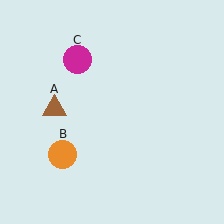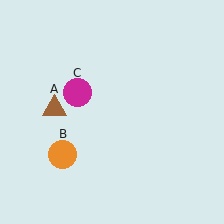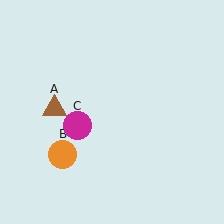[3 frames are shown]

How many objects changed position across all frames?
1 object changed position: magenta circle (object C).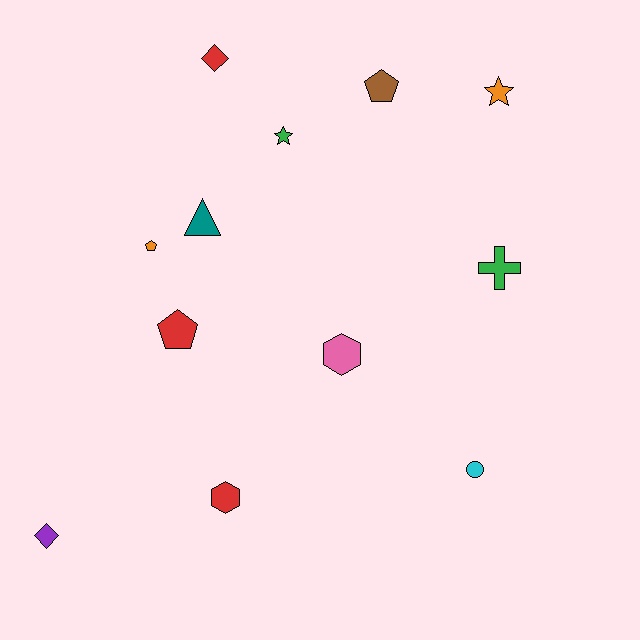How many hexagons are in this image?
There are 2 hexagons.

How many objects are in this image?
There are 12 objects.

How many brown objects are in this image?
There is 1 brown object.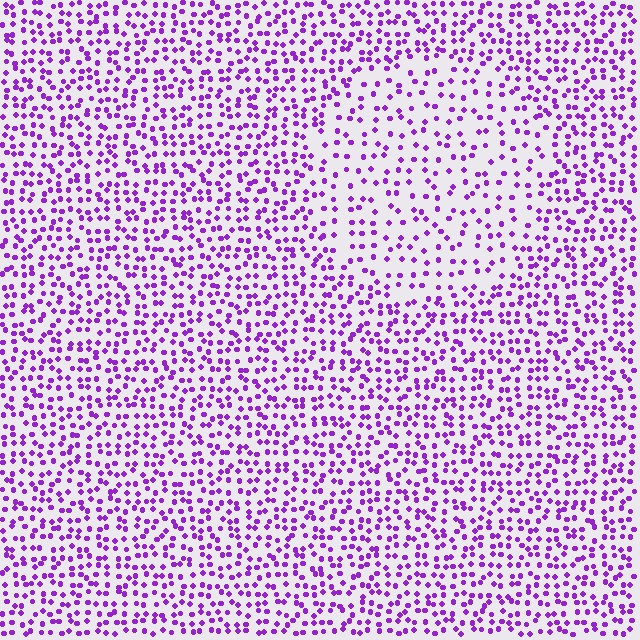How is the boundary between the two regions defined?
The boundary is defined by a change in element density (approximately 1.8x ratio). All elements are the same color, size, and shape.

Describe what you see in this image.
The image contains small purple elements arranged at two different densities. A circle-shaped region is visible where the elements are less densely packed than the surrounding area.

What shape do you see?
I see a circle.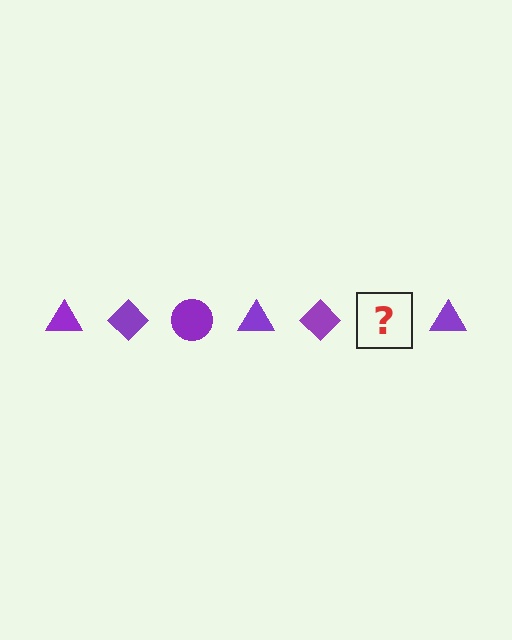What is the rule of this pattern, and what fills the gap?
The rule is that the pattern cycles through triangle, diamond, circle shapes in purple. The gap should be filled with a purple circle.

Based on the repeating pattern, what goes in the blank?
The blank should be a purple circle.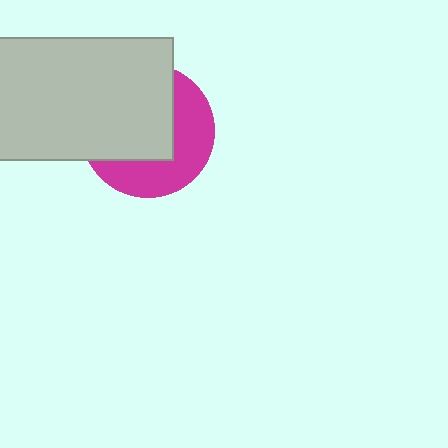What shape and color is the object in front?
The object in front is a light gray rectangle.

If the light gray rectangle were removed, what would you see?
You would see the complete magenta circle.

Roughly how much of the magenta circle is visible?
A small part of it is visible (roughly 44%).